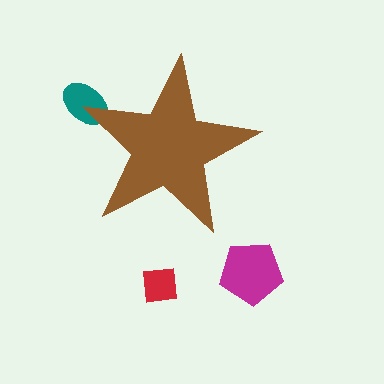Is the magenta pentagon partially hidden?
No, the magenta pentagon is fully visible.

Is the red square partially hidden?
No, the red square is fully visible.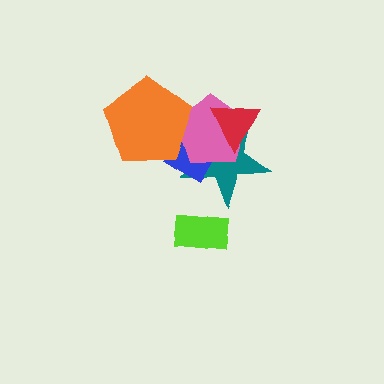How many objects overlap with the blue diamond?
4 objects overlap with the blue diamond.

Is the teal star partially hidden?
Yes, it is partially covered by another shape.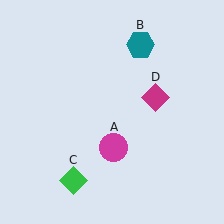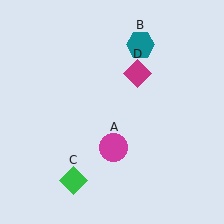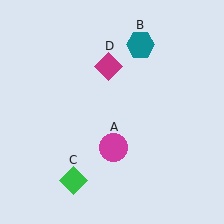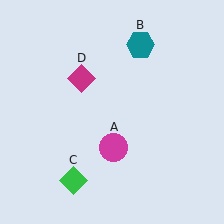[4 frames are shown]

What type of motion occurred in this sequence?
The magenta diamond (object D) rotated counterclockwise around the center of the scene.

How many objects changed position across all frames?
1 object changed position: magenta diamond (object D).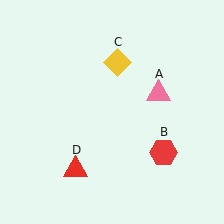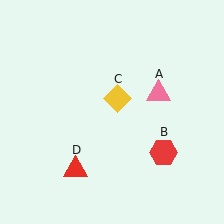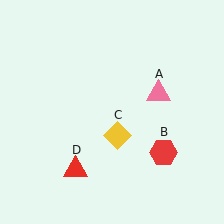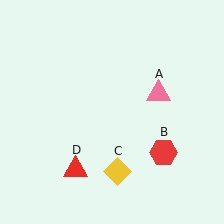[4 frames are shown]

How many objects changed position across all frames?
1 object changed position: yellow diamond (object C).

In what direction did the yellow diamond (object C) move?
The yellow diamond (object C) moved down.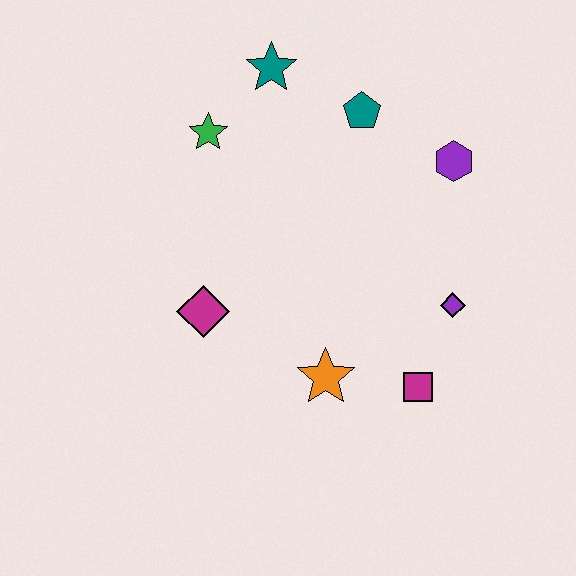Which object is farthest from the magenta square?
The teal star is farthest from the magenta square.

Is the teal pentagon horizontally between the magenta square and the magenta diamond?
Yes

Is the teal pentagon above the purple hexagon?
Yes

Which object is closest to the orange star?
The magenta square is closest to the orange star.